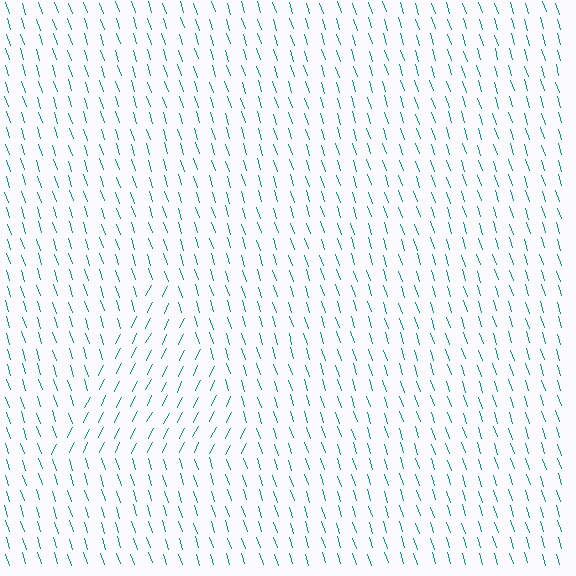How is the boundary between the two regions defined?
The boundary is defined purely by a change in line orientation (approximately 45 degrees difference). All lines are the same color and thickness.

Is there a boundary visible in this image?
Yes, there is a texture boundary formed by a change in line orientation.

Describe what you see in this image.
The image is filled with small teal line segments. A triangle region in the image has lines oriented differently from the surrounding lines, creating a visible texture boundary.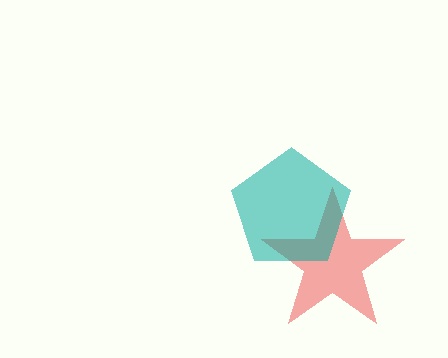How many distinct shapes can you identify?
There are 2 distinct shapes: a red star, a teal pentagon.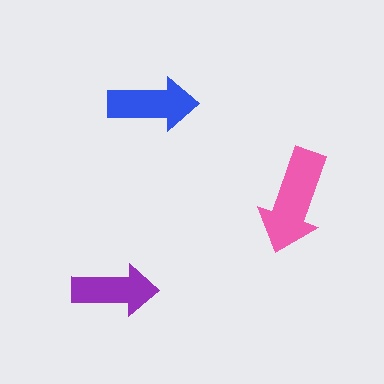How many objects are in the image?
There are 3 objects in the image.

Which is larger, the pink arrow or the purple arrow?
The pink one.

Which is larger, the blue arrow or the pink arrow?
The pink one.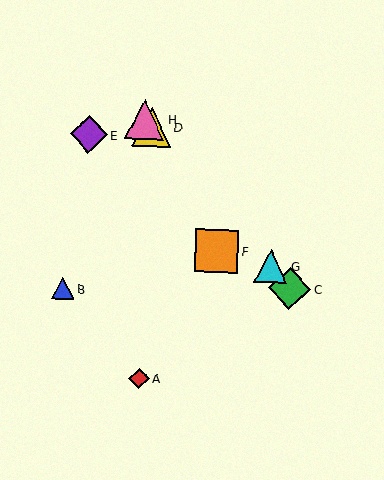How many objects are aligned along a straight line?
4 objects (C, D, G, H) are aligned along a straight line.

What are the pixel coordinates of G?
Object G is at (271, 267).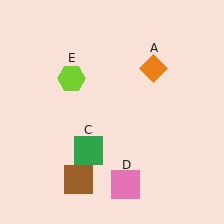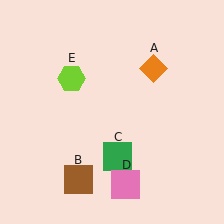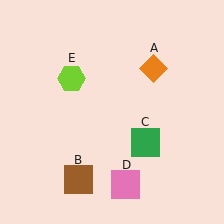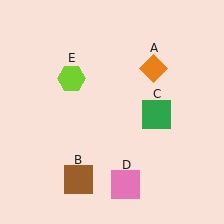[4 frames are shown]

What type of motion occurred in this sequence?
The green square (object C) rotated counterclockwise around the center of the scene.